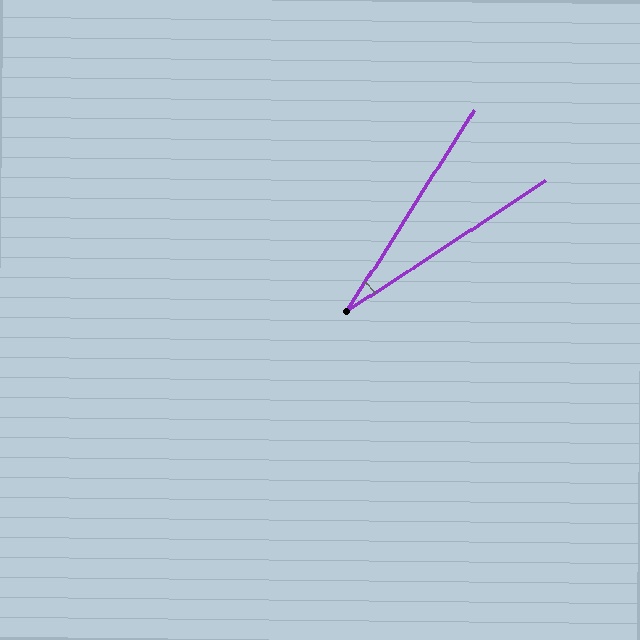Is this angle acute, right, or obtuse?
It is acute.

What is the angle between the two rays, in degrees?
Approximately 24 degrees.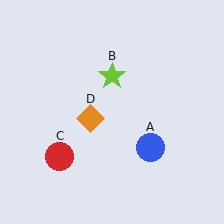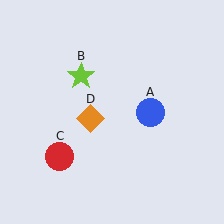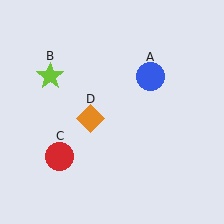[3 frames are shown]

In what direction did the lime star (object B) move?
The lime star (object B) moved left.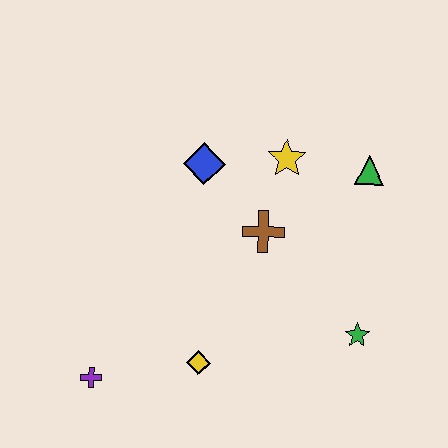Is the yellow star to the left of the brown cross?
No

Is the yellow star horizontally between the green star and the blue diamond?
Yes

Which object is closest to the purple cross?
The yellow diamond is closest to the purple cross.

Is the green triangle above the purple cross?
Yes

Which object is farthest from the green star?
The purple cross is farthest from the green star.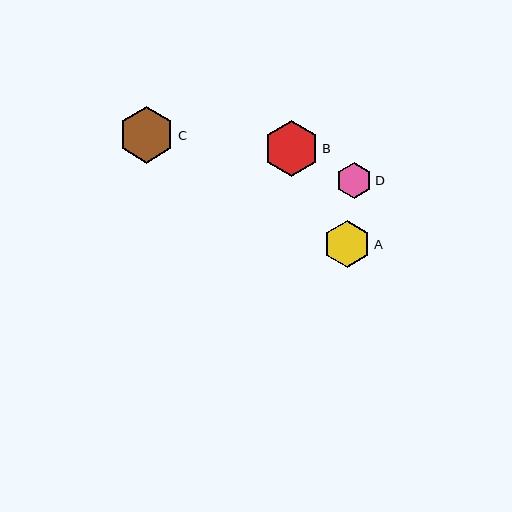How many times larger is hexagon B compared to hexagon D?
Hexagon B is approximately 1.5 times the size of hexagon D.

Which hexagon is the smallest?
Hexagon D is the smallest with a size of approximately 36 pixels.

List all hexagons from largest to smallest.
From largest to smallest: C, B, A, D.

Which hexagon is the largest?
Hexagon C is the largest with a size of approximately 56 pixels.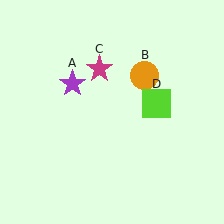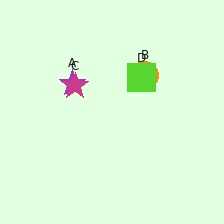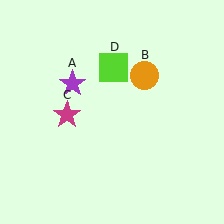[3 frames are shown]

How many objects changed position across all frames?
2 objects changed position: magenta star (object C), lime square (object D).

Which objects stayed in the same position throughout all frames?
Purple star (object A) and orange circle (object B) remained stationary.